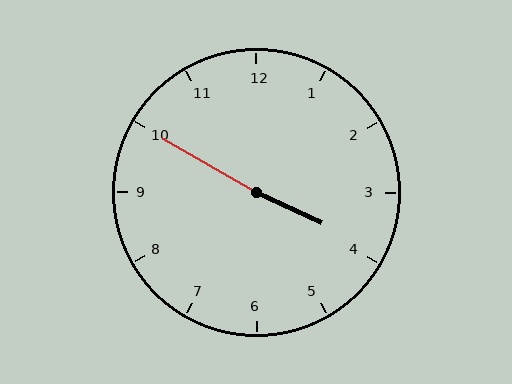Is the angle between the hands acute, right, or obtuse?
It is obtuse.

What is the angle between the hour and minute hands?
Approximately 175 degrees.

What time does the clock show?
3:50.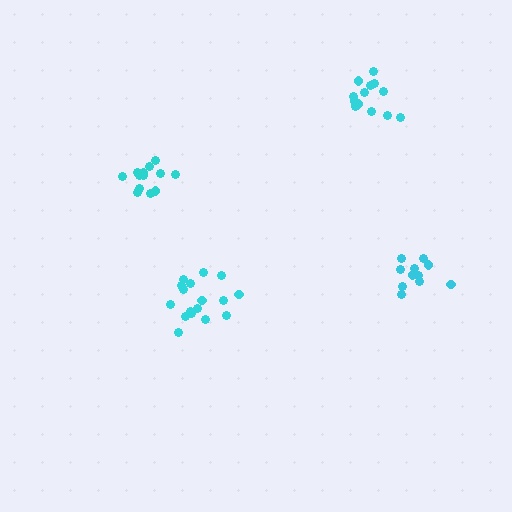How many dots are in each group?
Group 1: 13 dots, Group 2: 17 dots, Group 3: 11 dots, Group 4: 13 dots (54 total).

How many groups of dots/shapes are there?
There are 4 groups.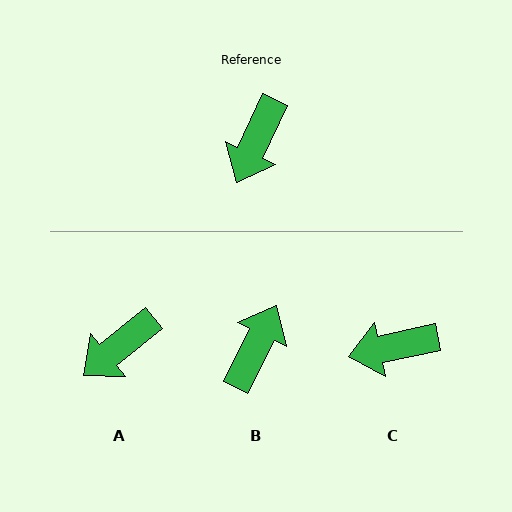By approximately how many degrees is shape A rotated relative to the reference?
Approximately 26 degrees clockwise.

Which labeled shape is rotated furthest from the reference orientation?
B, about 179 degrees away.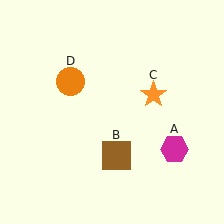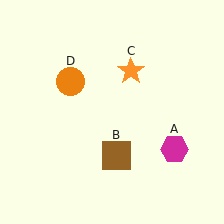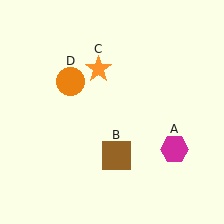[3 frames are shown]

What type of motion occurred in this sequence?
The orange star (object C) rotated counterclockwise around the center of the scene.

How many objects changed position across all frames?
1 object changed position: orange star (object C).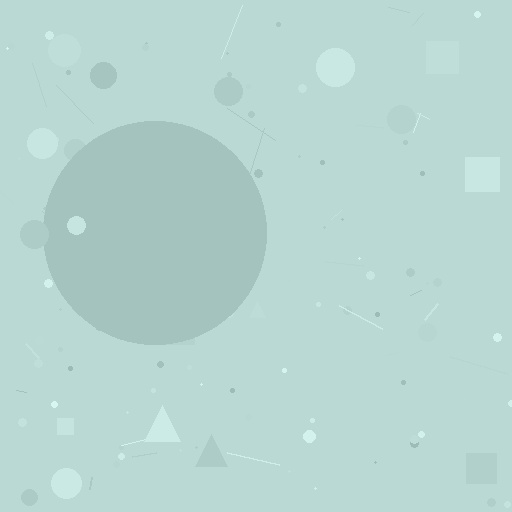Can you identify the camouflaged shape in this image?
The camouflaged shape is a circle.